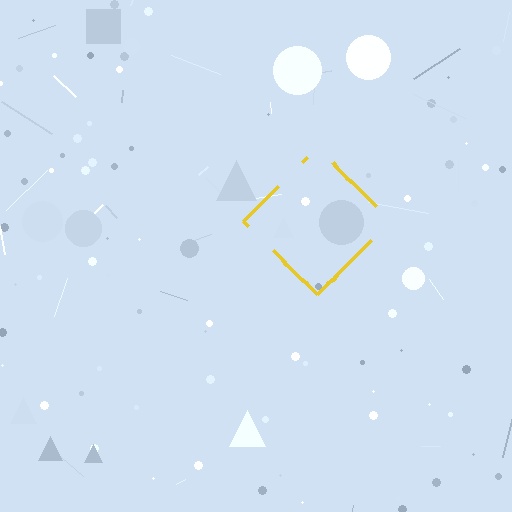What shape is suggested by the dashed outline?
The dashed outline suggests a diamond.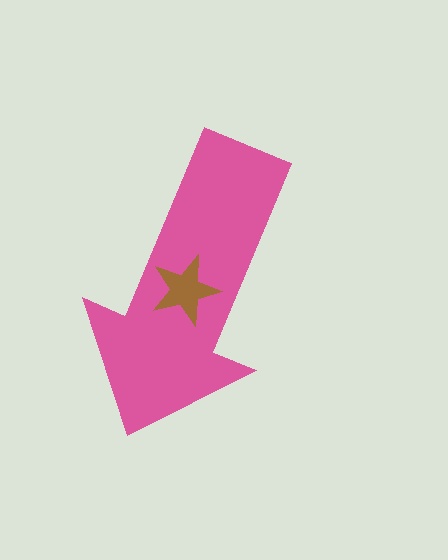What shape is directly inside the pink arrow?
The brown star.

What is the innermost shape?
The brown star.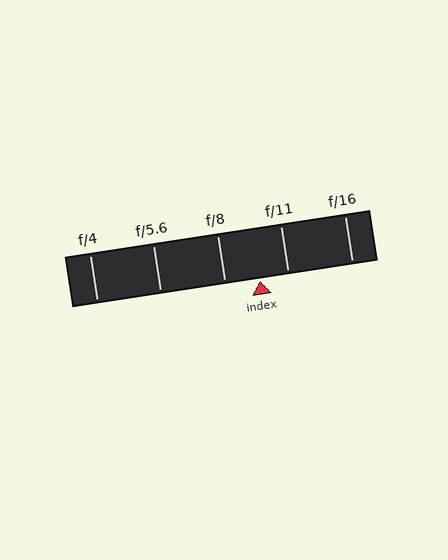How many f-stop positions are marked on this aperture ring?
There are 5 f-stop positions marked.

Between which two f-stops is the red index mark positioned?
The index mark is between f/8 and f/11.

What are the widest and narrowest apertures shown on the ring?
The widest aperture shown is f/4 and the narrowest is f/16.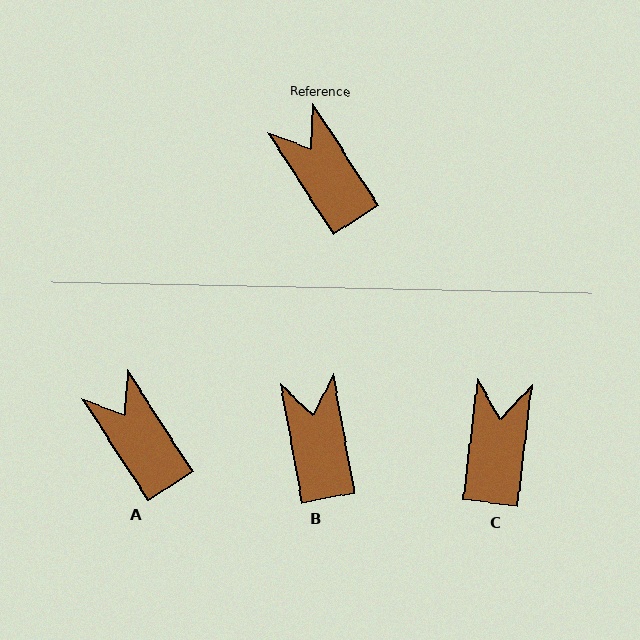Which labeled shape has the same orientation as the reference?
A.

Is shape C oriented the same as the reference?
No, it is off by about 39 degrees.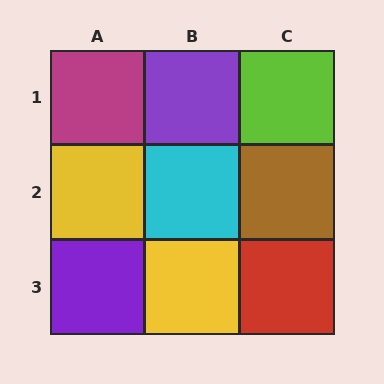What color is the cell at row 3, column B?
Yellow.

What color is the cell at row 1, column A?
Magenta.